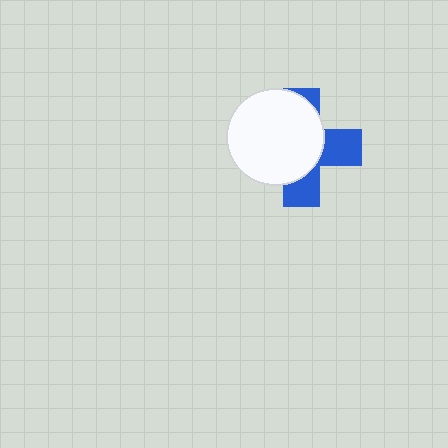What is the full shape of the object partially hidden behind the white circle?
The partially hidden object is a blue cross.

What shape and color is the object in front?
The object in front is a white circle.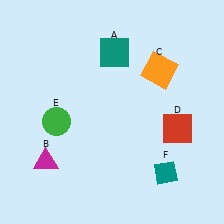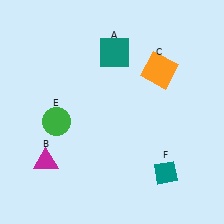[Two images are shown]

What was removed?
The red square (D) was removed in Image 2.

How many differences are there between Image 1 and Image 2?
There is 1 difference between the two images.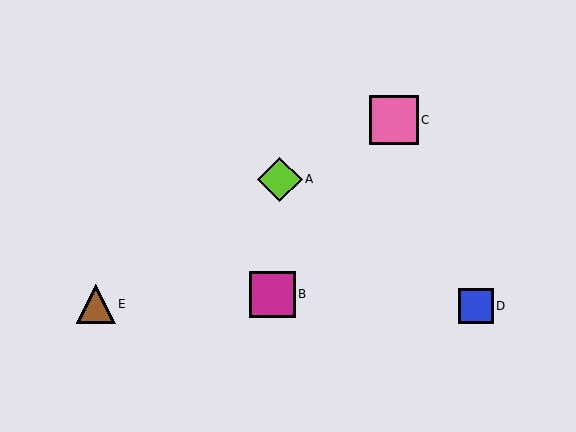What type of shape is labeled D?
Shape D is a blue square.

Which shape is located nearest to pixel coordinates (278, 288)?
The magenta square (labeled B) at (273, 294) is nearest to that location.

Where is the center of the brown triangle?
The center of the brown triangle is at (96, 304).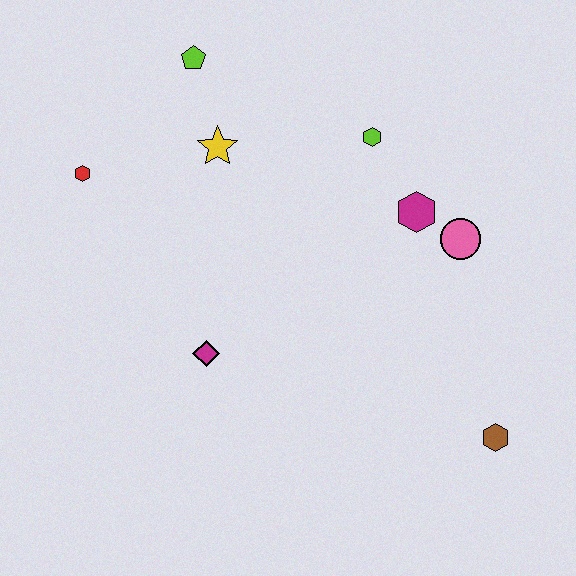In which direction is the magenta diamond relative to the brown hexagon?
The magenta diamond is to the left of the brown hexagon.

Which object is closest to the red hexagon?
The yellow star is closest to the red hexagon.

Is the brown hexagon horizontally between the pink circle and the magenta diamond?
No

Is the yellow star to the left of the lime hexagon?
Yes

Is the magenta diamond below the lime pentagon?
Yes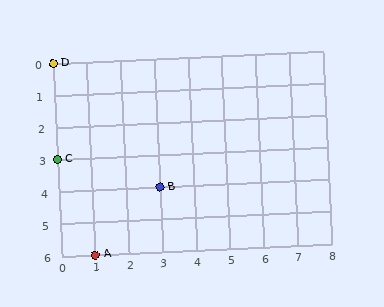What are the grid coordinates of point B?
Point B is at grid coordinates (3, 4).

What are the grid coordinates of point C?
Point C is at grid coordinates (0, 3).